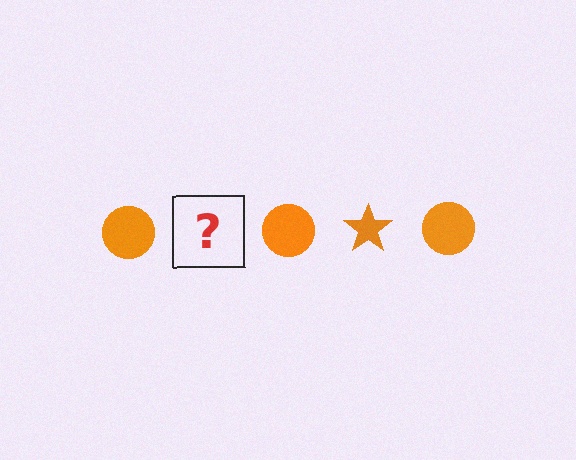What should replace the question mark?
The question mark should be replaced with an orange star.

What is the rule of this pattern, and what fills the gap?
The rule is that the pattern cycles through circle, star shapes in orange. The gap should be filled with an orange star.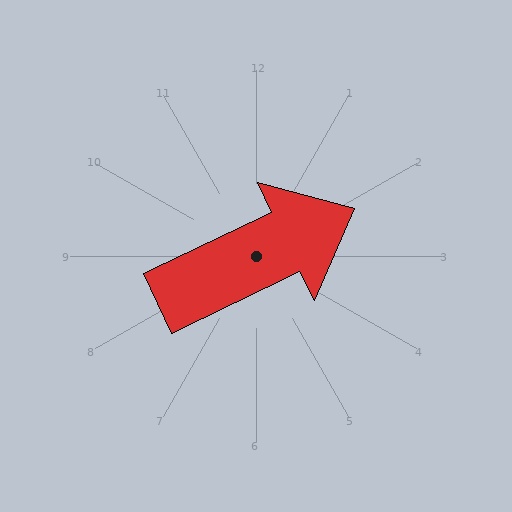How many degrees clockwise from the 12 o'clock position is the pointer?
Approximately 64 degrees.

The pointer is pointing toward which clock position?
Roughly 2 o'clock.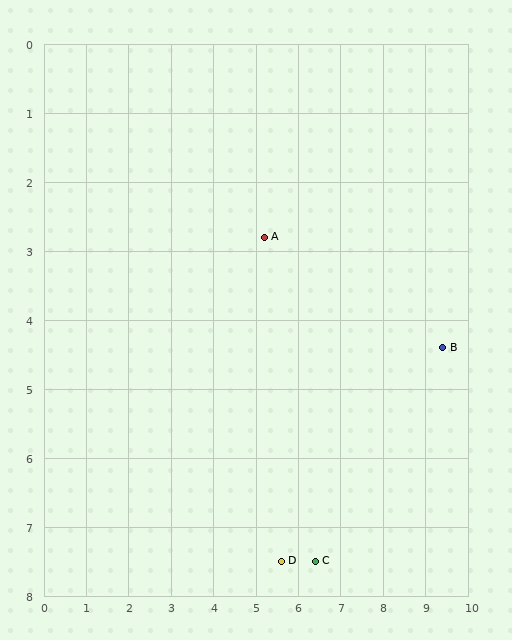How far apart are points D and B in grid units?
Points D and B are about 4.9 grid units apart.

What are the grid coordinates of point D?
Point D is at approximately (5.6, 7.5).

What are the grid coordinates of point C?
Point C is at approximately (6.4, 7.5).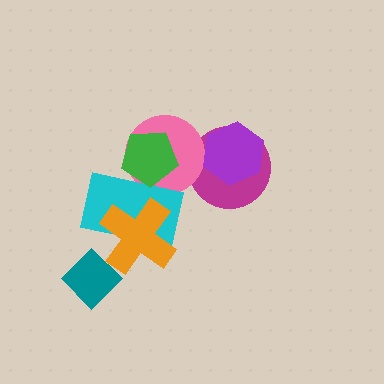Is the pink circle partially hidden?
Yes, it is partially covered by another shape.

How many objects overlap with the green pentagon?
2 objects overlap with the green pentagon.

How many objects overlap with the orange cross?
1 object overlaps with the orange cross.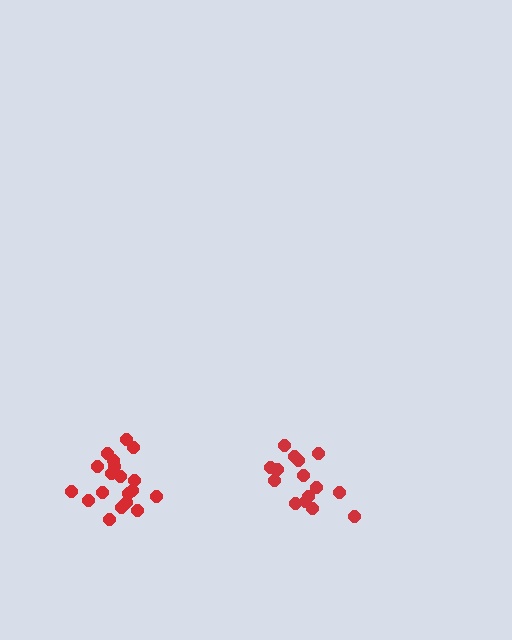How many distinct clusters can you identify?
There are 2 distinct clusters.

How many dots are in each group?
Group 1: 19 dots, Group 2: 15 dots (34 total).